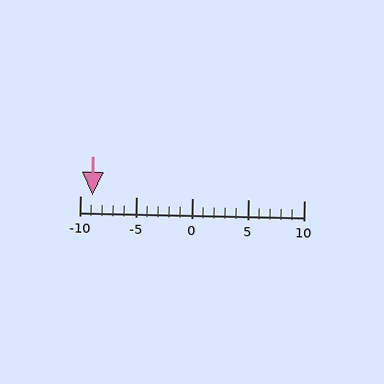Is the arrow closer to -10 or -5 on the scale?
The arrow is closer to -10.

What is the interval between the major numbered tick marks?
The major tick marks are spaced 5 units apart.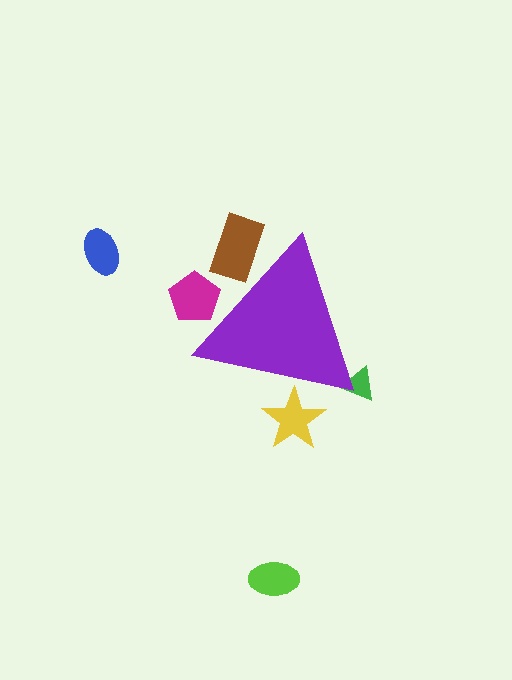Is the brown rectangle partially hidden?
Yes, the brown rectangle is partially hidden behind the purple triangle.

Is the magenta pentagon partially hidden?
Yes, the magenta pentagon is partially hidden behind the purple triangle.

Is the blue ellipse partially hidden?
No, the blue ellipse is fully visible.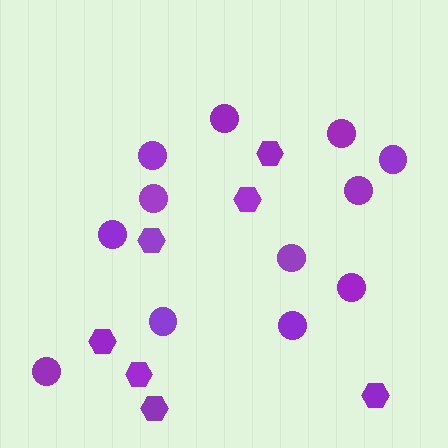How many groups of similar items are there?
There are 2 groups: one group of circles (12) and one group of hexagons (7).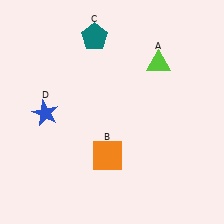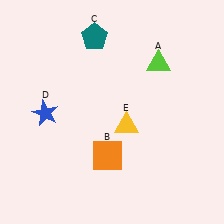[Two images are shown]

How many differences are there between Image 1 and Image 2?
There is 1 difference between the two images.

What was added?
A yellow triangle (E) was added in Image 2.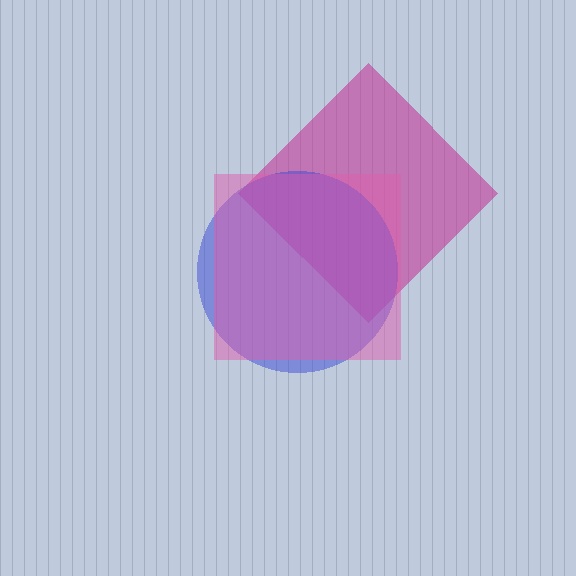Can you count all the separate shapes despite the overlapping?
Yes, there are 3 separate shapes.